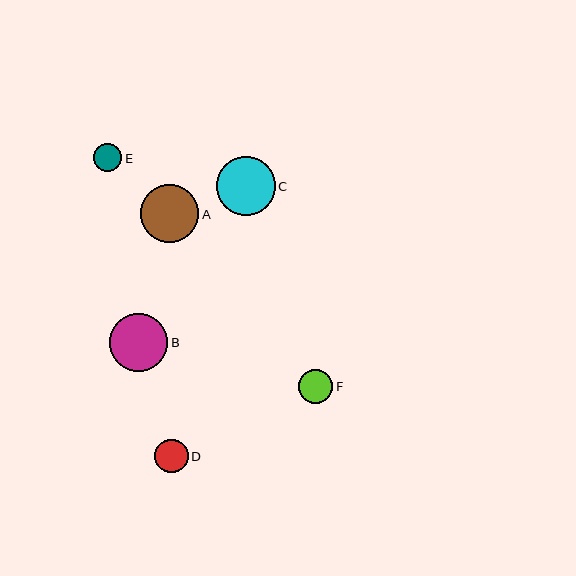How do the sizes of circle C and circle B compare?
Circle C and circle B are approximately the same size.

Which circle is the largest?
Circle C is the largest with a size of approximately 59 pixels.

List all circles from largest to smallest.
From largest to smallest: C, A, B, F, D, E.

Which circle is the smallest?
Circle E is the smallest with a size of approximately 28 pixels.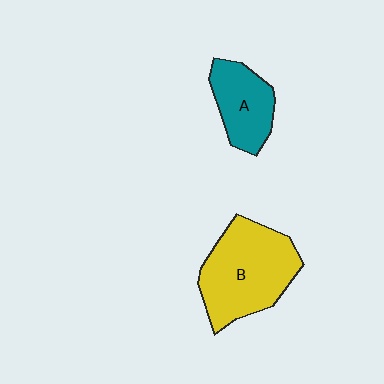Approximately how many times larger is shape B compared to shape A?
Approximately 1.8 times.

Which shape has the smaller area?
Shape A (teal).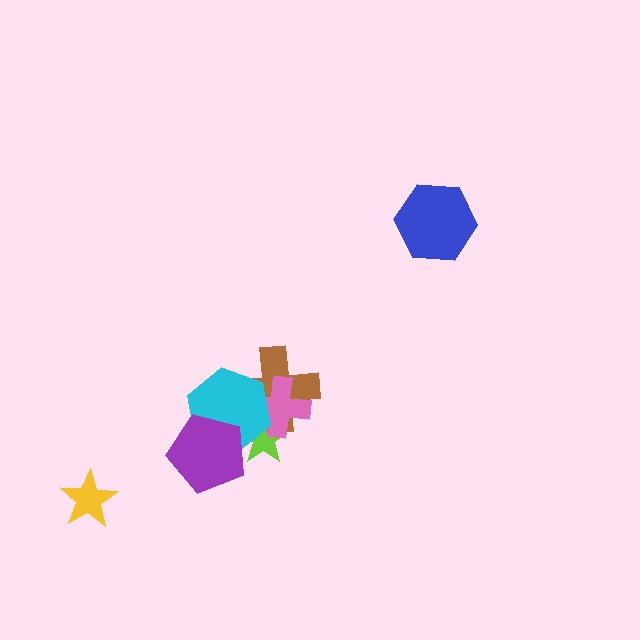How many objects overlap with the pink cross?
3 objects overlap with the pink cross.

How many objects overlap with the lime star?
4 objects overlap with the lime star.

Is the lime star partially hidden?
Yes, it is partially covered by another shape.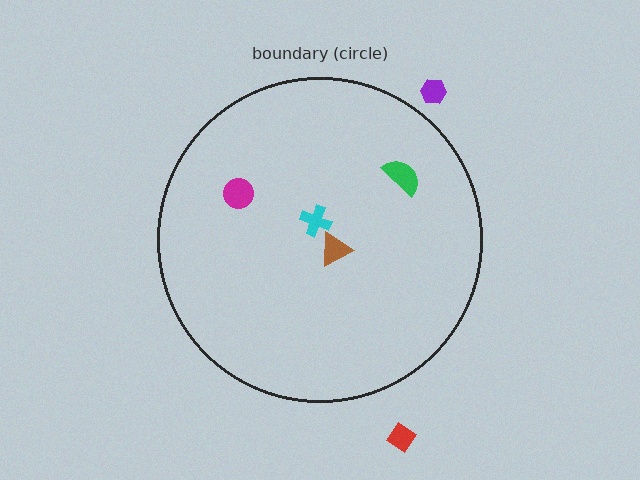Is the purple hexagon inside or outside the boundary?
Outside.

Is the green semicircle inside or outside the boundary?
Inside.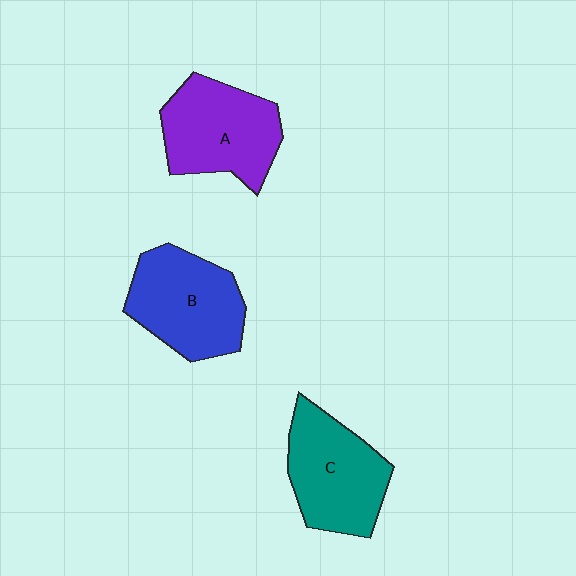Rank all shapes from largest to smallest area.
From largest to smallest: B (blue), A (purple), C (teal).